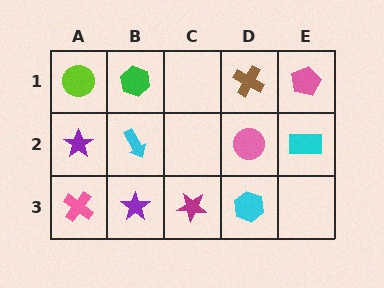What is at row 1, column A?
A lime circle.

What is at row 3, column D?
A cyan hexagon.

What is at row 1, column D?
A brown cross.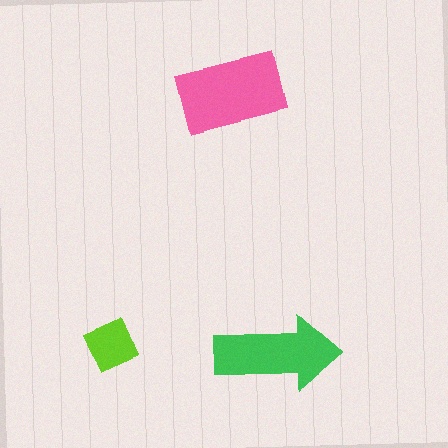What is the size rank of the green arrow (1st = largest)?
2nd.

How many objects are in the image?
There are 3 objects in the image.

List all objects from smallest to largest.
The lime diamond, the green arrow, the pink rectangle.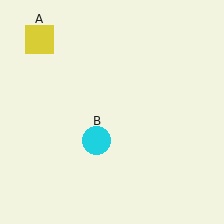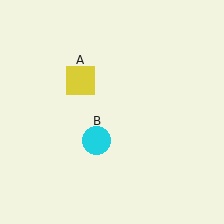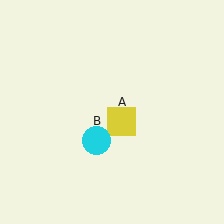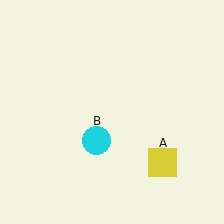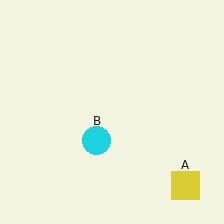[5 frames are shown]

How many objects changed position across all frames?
1 object changed position: yellow square (object A).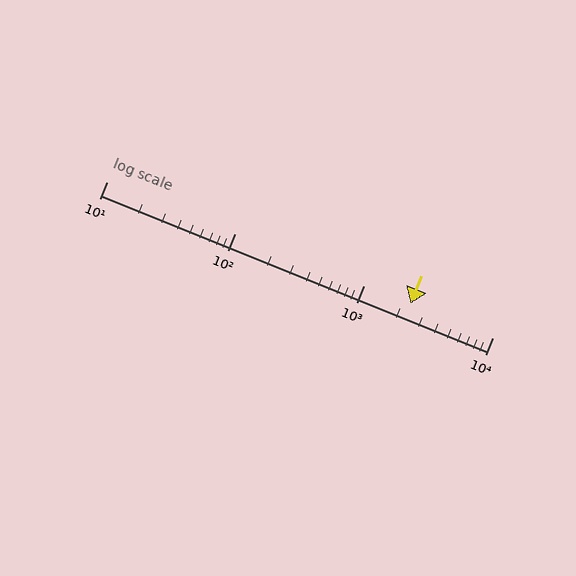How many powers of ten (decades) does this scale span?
The scale spans 3 decades, from 10 to 10000.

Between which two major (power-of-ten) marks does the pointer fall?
The pointer is between 1000 and 10000.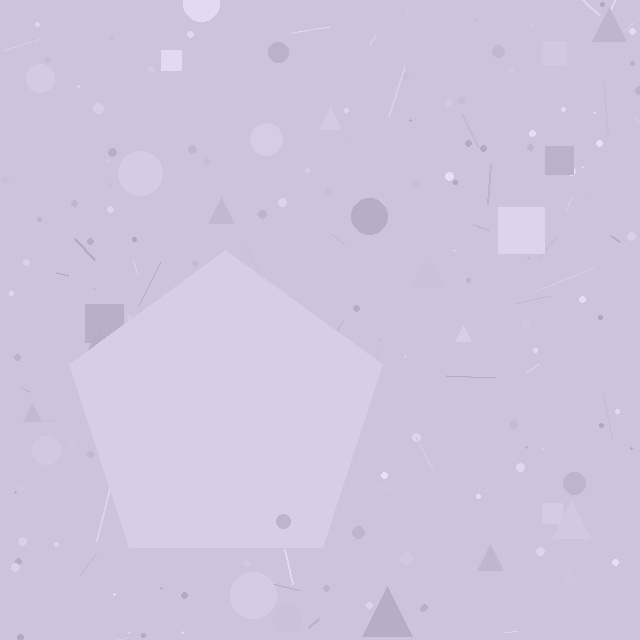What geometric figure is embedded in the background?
A pentagon is embedded in the background.